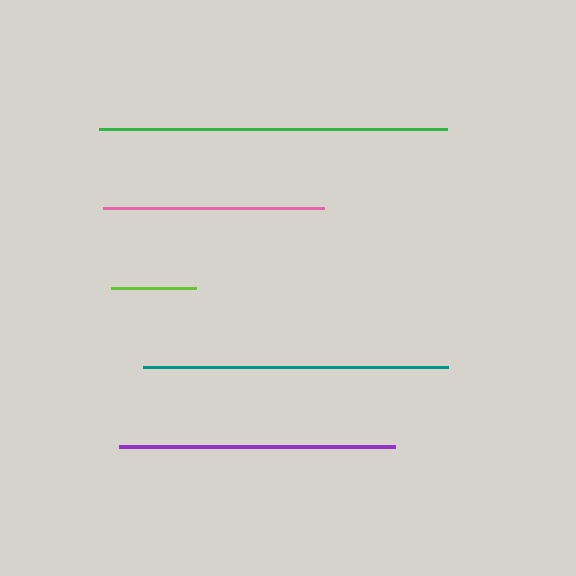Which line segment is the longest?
The green line is the longest at approximately 347 pixels.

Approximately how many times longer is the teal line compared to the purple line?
The teal line is approximately 1.1 times the length of the purple line.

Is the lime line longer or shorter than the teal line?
The teal line is longer than the lime line.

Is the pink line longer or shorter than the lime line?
The pink line is longer than the lime line.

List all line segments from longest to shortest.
From longest to shortest: green, teal, purple, pink, lime.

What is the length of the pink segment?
The pink segment is approximately 221 pixels long.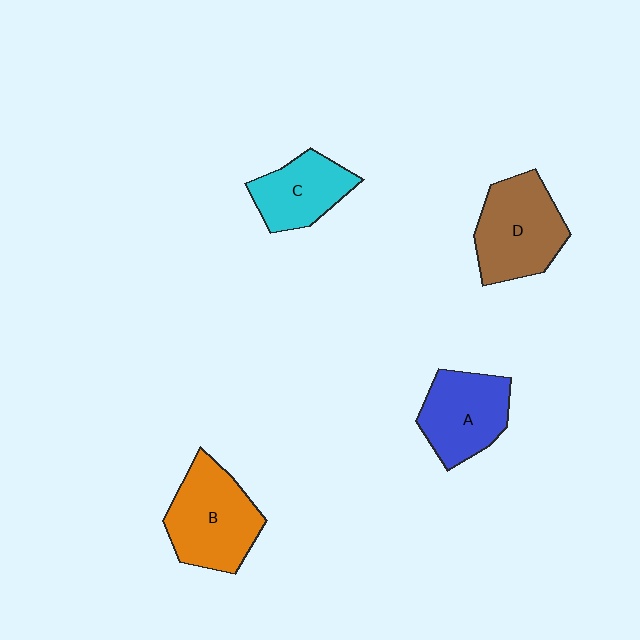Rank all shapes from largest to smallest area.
From largest to smallest: B (orange), D (brown), A (blue), C (cyan).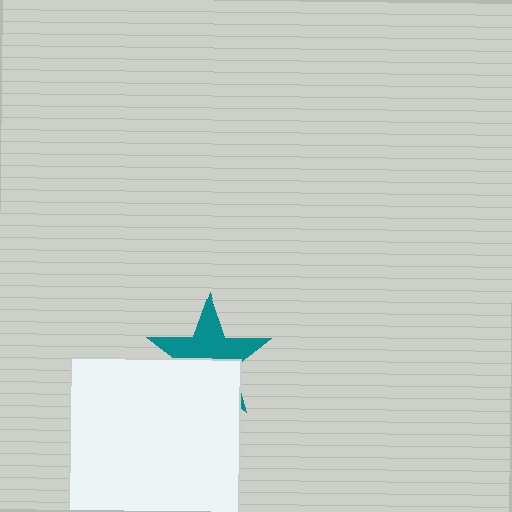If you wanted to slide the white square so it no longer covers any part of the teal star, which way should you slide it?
Slide it down — that is the most direct way to separate the two shapes.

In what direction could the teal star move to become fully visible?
The teal star could move up. That would shift it out from behind the white square entirely.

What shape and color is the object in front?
The object in front is a white square.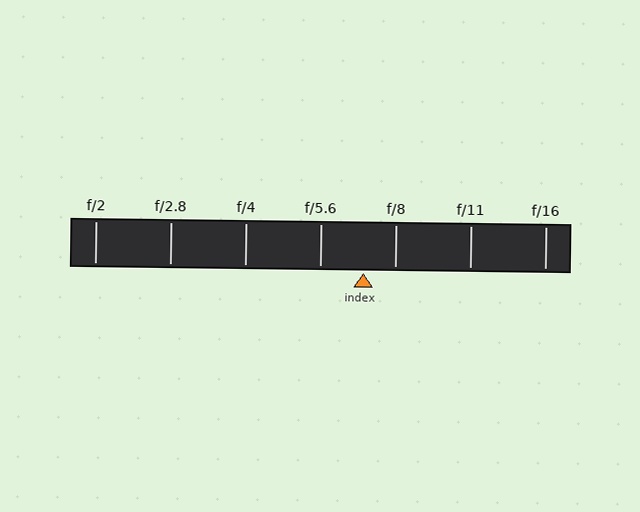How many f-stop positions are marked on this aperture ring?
There are 7 f-stop positions marked.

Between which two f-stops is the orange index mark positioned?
The index mark is between f/5.6 and f/8.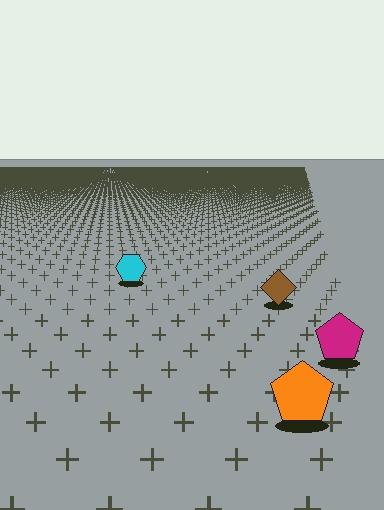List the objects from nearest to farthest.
From nearest to farthest: the orange pentagon, the magenta pentagon, the brown diamond, the cyan hexagon.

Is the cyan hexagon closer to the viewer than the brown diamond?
No. The brown diamond is closer — you can tell from the texture gradient: the ground texture is coarser near it.